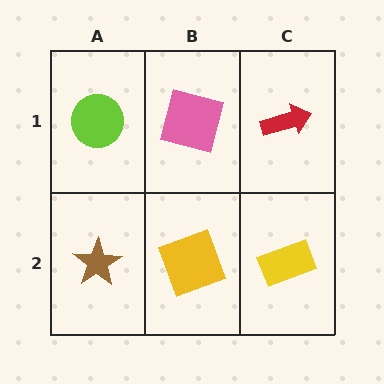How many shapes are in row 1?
3 shapes.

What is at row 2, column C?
A yellow rectangle.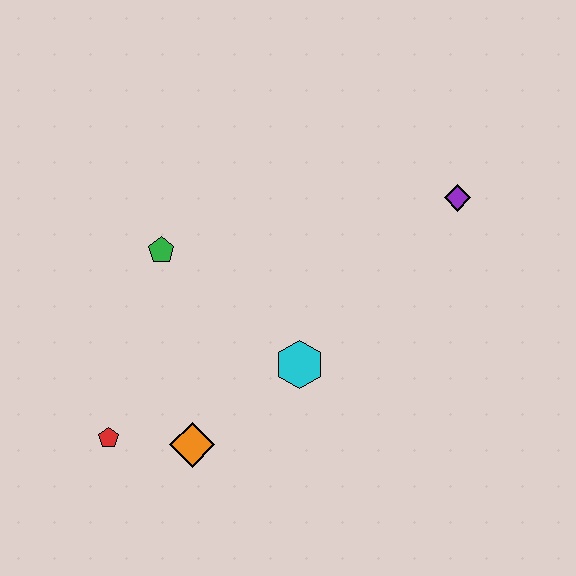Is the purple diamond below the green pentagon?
No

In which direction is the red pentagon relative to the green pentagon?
The red pentagon is below the green pentagon.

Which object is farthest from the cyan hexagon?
The purple diamond is farthest from the cyan hexagon.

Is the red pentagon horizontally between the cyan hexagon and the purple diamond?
No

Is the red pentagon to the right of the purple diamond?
No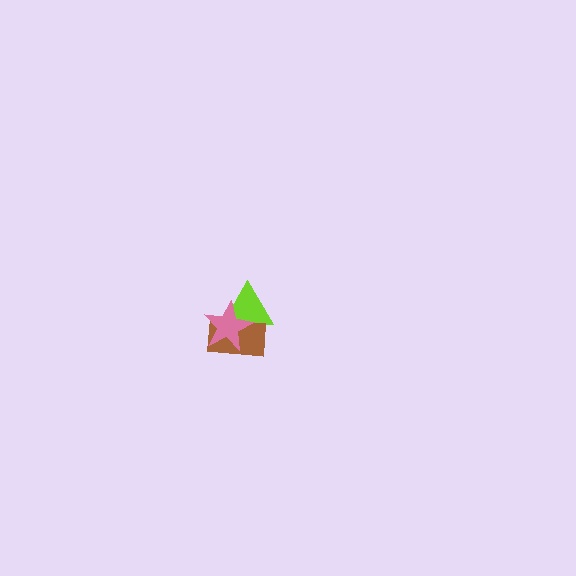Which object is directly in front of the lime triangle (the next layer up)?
The brown rectangle is directly in front of the lime triangle.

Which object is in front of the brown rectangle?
The pink star is in front of the brown rectangle.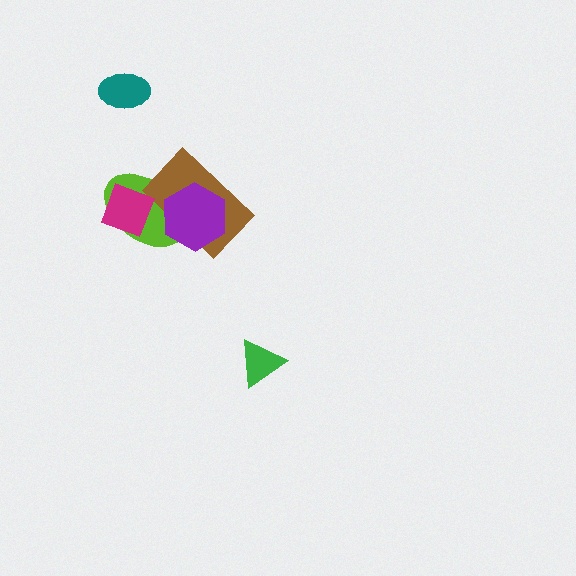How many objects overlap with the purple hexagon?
2 objects overlap with the purple hexagon.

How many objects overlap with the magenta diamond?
1 object overlaps with the magenta diamond.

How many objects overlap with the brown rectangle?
2 objects overlap with the brown rectangle.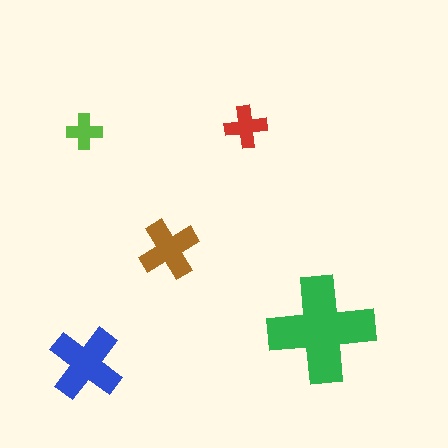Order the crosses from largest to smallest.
the green one, the blue one, the brown one, the red one, the lime one.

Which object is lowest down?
The blue cross is bottommost.